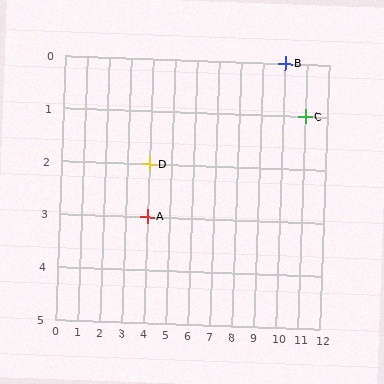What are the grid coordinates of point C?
Point C is at grid coordinates (11, 1).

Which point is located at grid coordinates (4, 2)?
Point D is at (4, 2).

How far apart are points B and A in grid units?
Points B and A are 6 columns and 3 rows apart (about 6.7 grid units diagonally).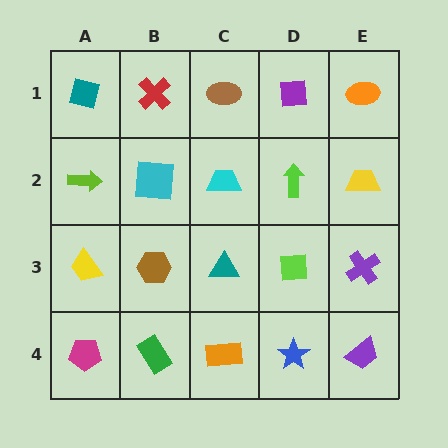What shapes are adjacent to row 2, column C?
A brown ellipse (row 1, column C), a teal triangle (row 3, column C), a cyan square (row 2, column B), a lime arrow (row 2, column D).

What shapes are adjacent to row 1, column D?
A lime arrow (row 2, column D), a brown ellipse (row 1, column C), an orange ellipse (row 1, column E).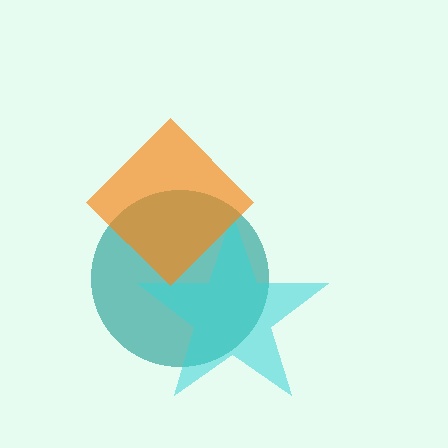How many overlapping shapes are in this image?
There are 3 overlapping shapes in the image.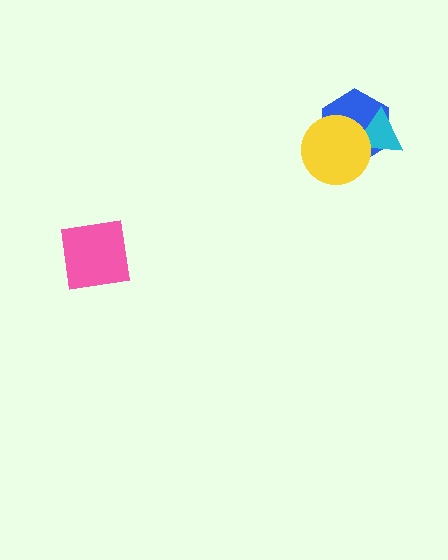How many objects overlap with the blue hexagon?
2 objects overlap with the blue hexagon.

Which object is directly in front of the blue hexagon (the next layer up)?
The cyan triangle is directly in front of the blue hexagon.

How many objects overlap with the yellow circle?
2 objects overlap with the yellow circle.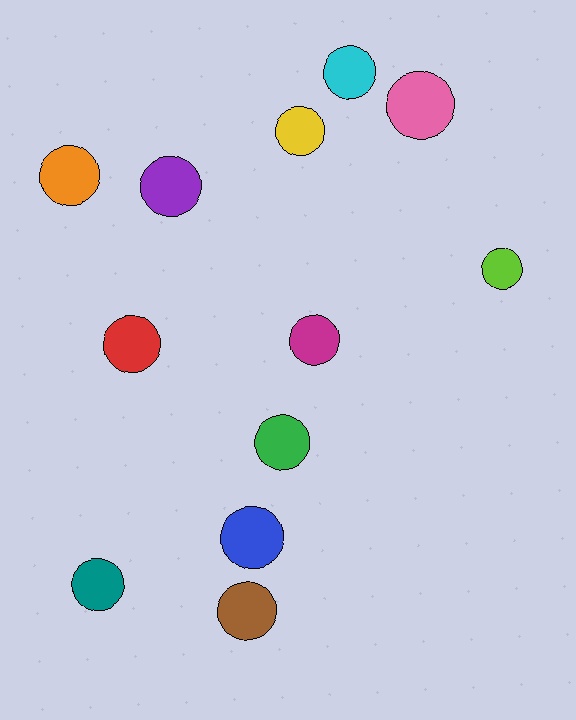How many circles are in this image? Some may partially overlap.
There are 12 circles.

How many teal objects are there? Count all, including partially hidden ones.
There is 1 teal object.